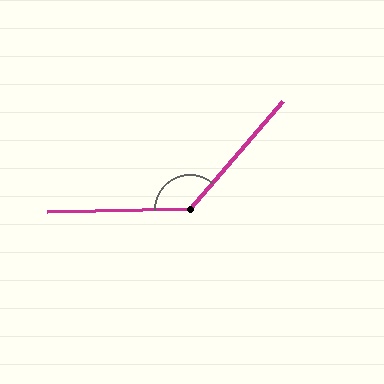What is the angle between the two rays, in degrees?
Approximately 132 degrees.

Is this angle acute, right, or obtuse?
It is obtuse.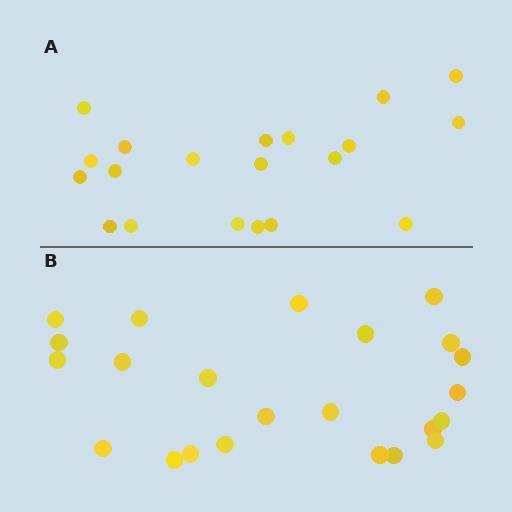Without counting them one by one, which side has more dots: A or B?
Region B (the bottom region) has more dots.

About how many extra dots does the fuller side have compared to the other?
Region B has just a few more — roughly 2 or 3 more dots than region A.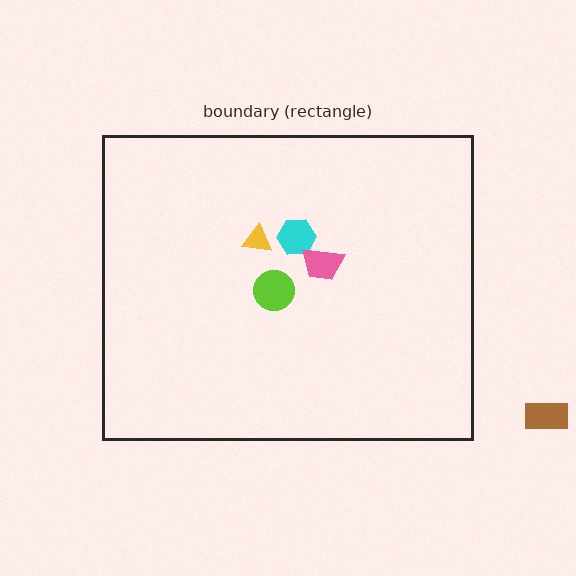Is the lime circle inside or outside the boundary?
Inside.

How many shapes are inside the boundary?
4 inside, 1 outside.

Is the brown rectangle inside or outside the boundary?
Outside.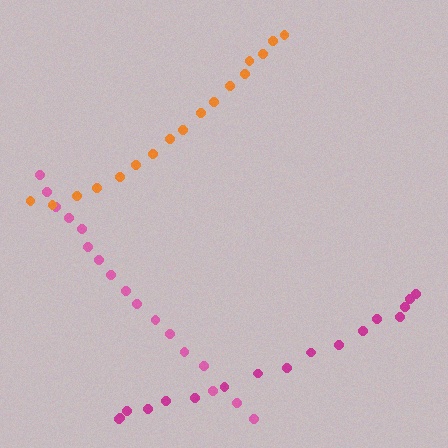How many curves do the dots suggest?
There are 3 distinct paths.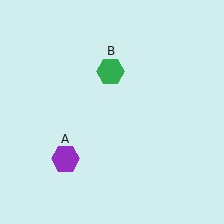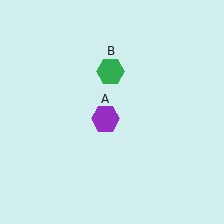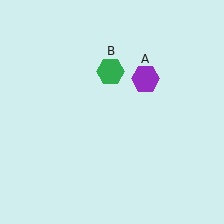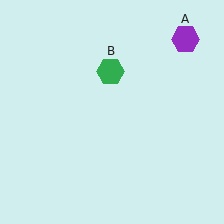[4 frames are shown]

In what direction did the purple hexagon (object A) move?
The purple hexagon (object A) moved up and to the right.